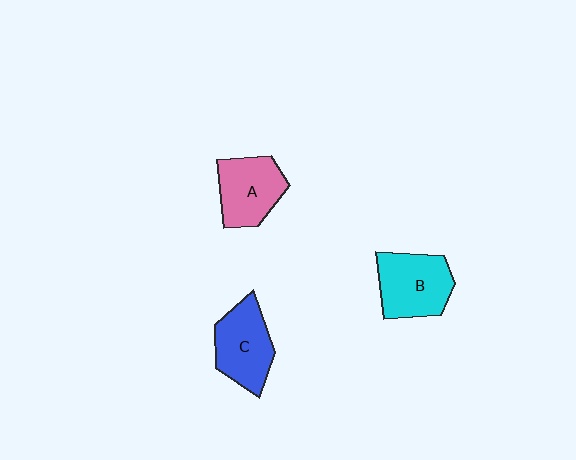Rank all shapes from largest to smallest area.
From largest to smallest: B (cyan), C (blue), A (pink).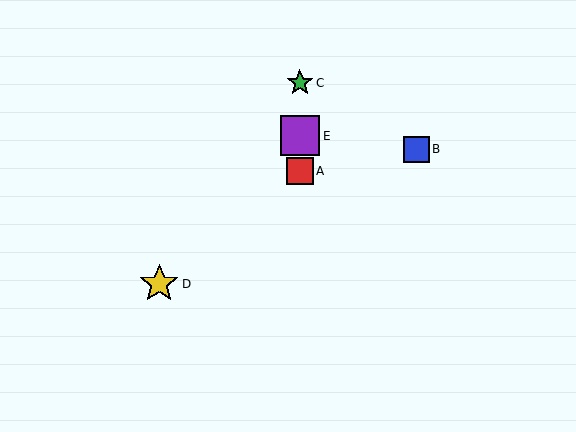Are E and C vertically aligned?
Yes, both are at x≈300.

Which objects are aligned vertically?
Objects A, C, E are aligned vertically.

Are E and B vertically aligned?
No, E is at x≈300 and B is at x≈416.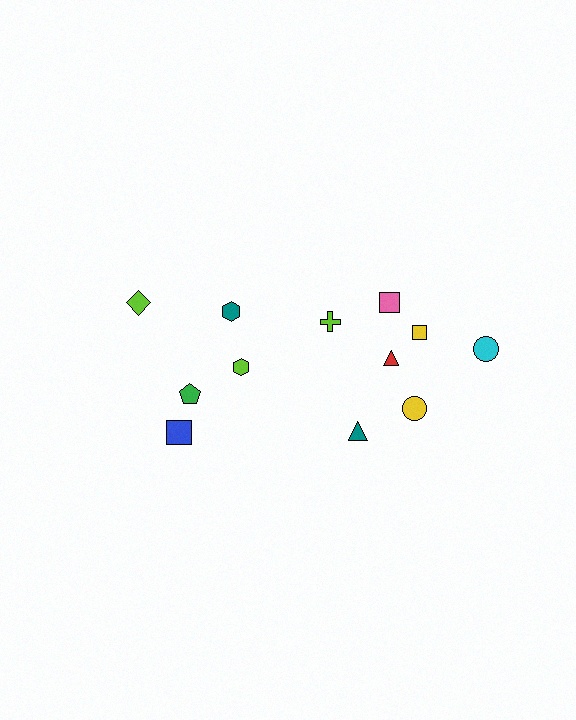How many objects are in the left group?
There are 5 objects.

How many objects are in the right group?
There are 7 objects.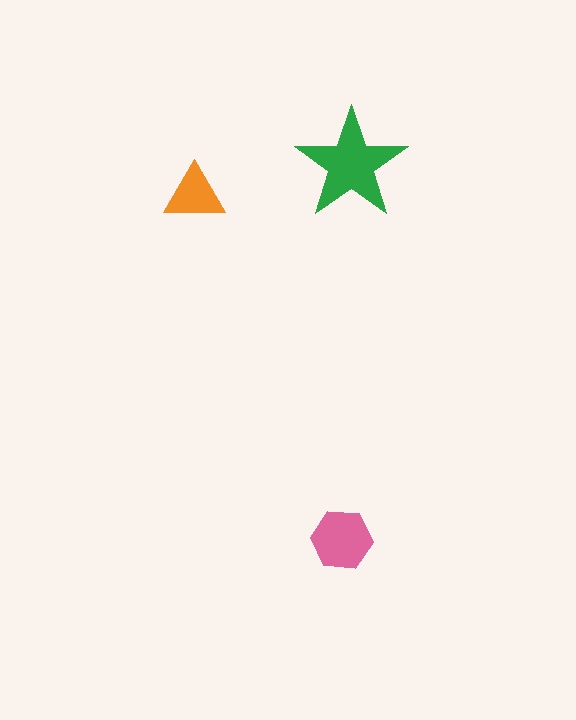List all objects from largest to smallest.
The green star, the pink hexagon, the orange triangle.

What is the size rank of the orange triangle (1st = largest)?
3rd.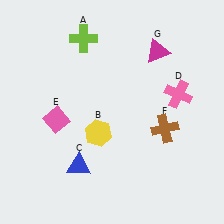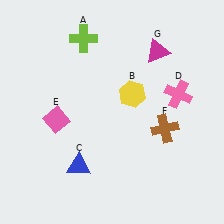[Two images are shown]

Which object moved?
The yellow hexagon (B) moved up.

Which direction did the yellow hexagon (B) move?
The yellow hexagon (B) moved up.